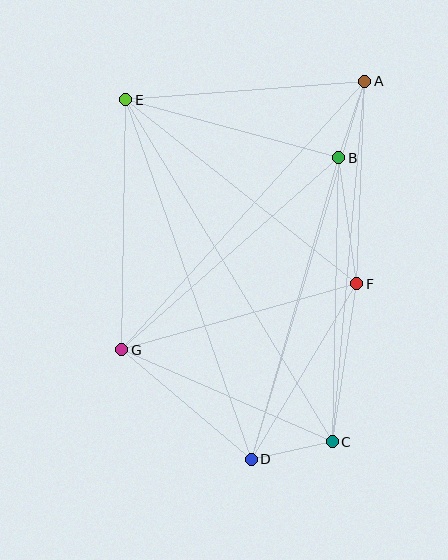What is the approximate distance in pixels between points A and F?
The distance between A and F is approximately 202 pixels.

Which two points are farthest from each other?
Points C and E are farthest from each other.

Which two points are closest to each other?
Points A and B are closest to each other.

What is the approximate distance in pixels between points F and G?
The distance between F and G is approximately 244 pixels.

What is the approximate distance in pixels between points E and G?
The distance between E and G is approximately 250 pixels.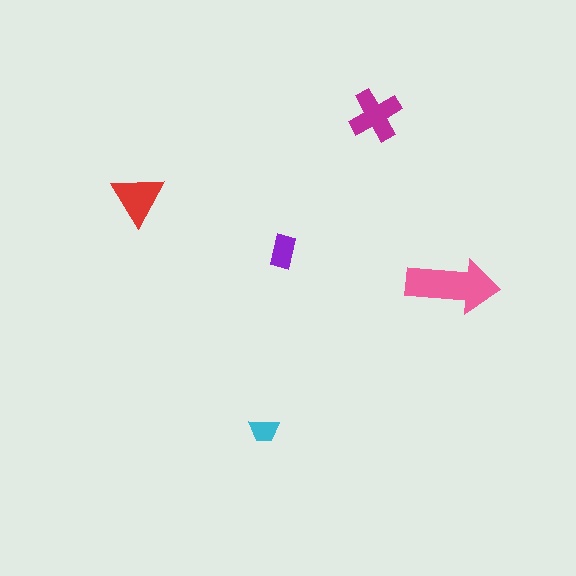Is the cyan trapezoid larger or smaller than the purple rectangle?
Smaller.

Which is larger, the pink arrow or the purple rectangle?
The pink arrow.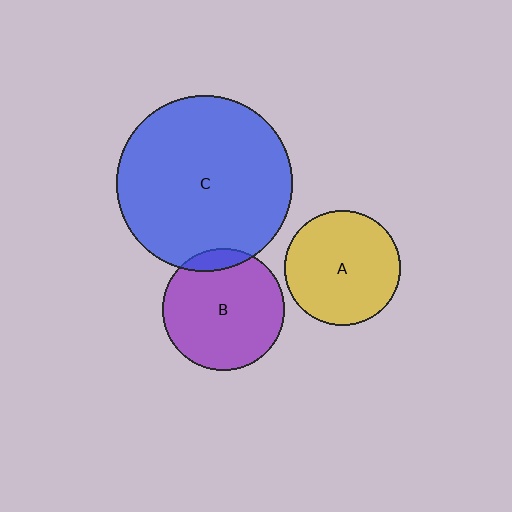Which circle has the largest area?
Circle C (blue).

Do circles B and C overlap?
Yes.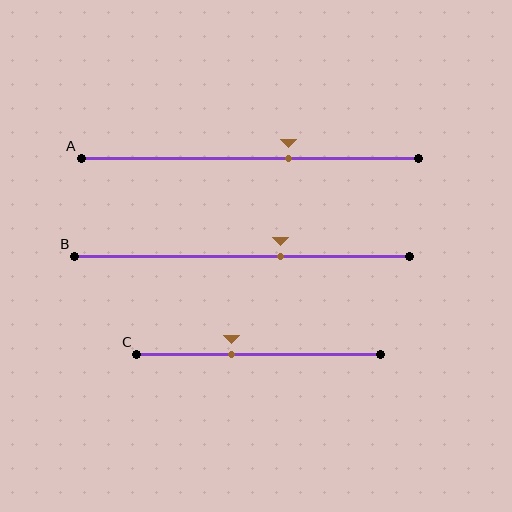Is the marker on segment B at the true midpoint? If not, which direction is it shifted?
No, the marker on segment B is shifted to the right by about 11% of the segment length.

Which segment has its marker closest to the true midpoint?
Segment C has its marker closest to the true midpoint.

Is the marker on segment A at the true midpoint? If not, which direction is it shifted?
No, the marker on segment A is shifted to the right by about 12% of the segment length.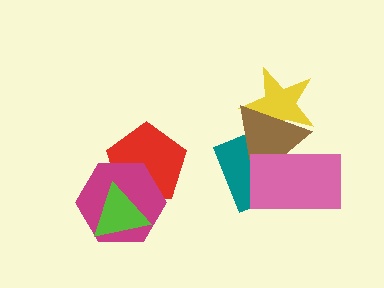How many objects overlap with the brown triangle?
3 objects overlap with the brown triangle.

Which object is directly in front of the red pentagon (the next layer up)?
The magenta hexagon is directly in front of the red pentagon.